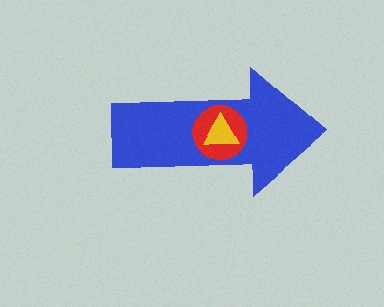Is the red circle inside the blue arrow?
Yes.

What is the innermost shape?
The yellow triangle.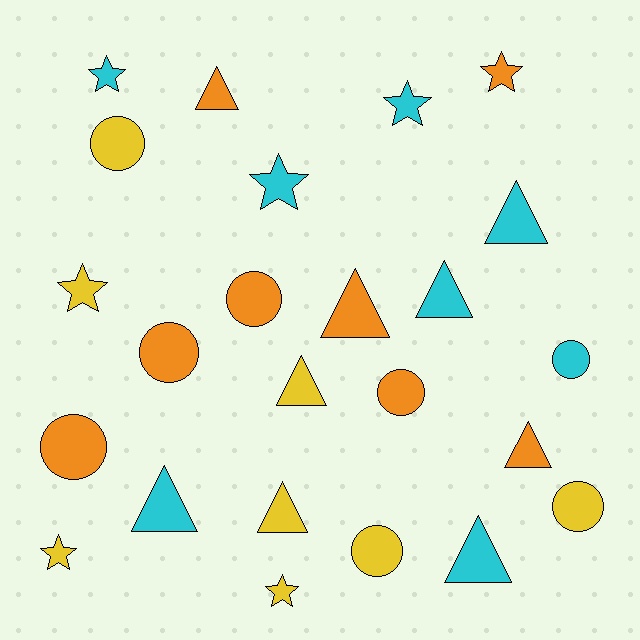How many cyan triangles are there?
There are 4 cyan triangles.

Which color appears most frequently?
Orange, with 8 objects.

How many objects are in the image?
There are 24 objects.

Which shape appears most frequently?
Triangle, with 9 objects.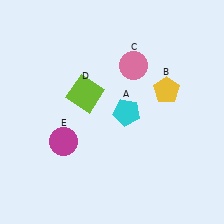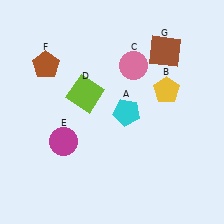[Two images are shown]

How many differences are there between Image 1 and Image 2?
There are 2 differences between the two images.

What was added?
A brown pentagon (F), a brown square (G) were added in Image 2.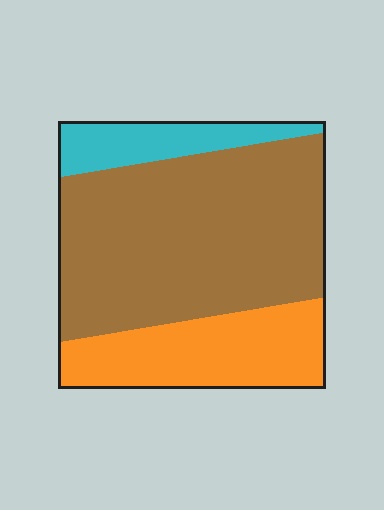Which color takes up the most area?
Brown, at roughly 60%.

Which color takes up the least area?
Cyan, at roughly 15%.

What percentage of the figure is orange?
Orange covers around 25% of the figure.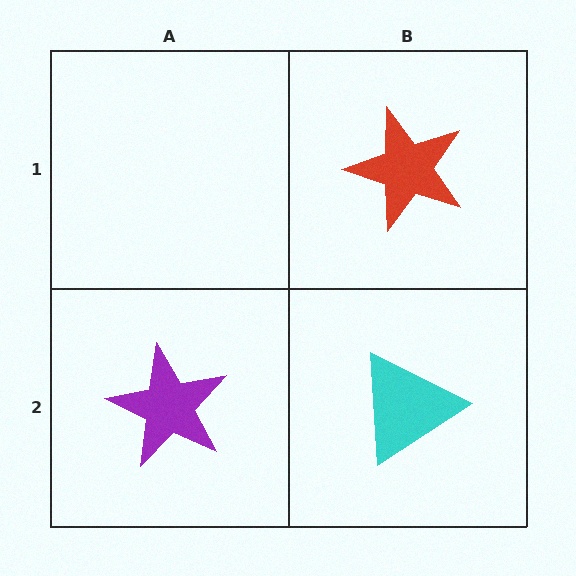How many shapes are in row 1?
1 shape.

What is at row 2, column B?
A cyan triangle.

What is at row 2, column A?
A purple star.